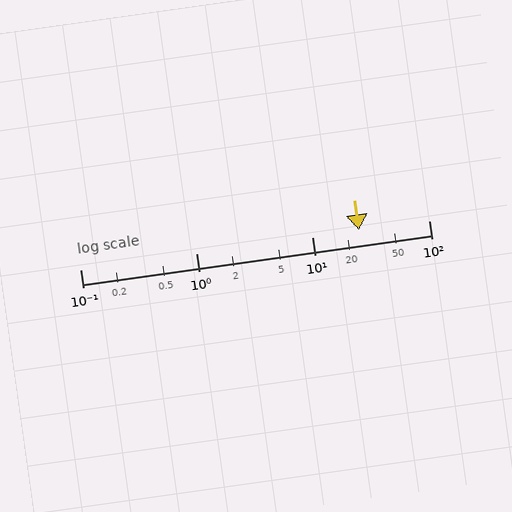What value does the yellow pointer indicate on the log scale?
The pointer indicates approximately 25.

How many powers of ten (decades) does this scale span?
The scale spans 3 decades, from 0.1 to 100.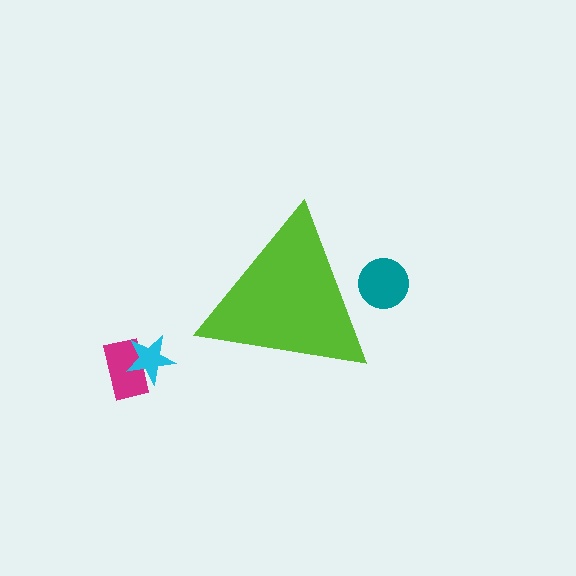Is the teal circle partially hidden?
Yes, the teal circle is partially hidden behind the lime triangle.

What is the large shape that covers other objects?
A lime triangle.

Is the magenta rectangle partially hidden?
No, the magenta rectangle is fully visible.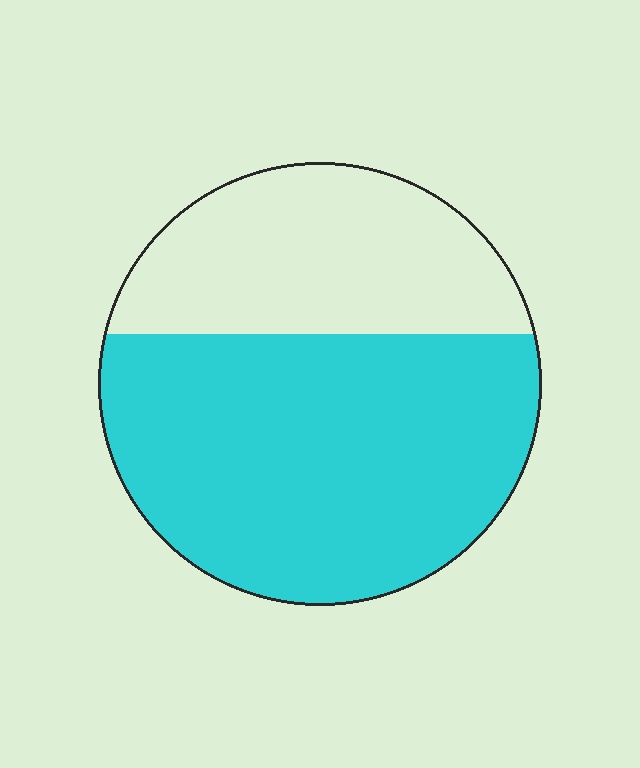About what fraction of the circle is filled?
About five eighths (5/8).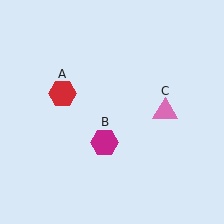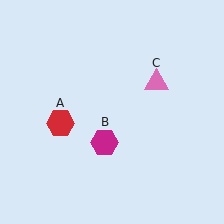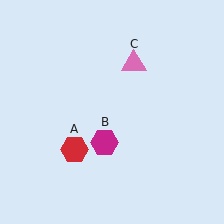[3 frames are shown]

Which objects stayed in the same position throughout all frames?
Magenta hexagon (object B) remained stationary.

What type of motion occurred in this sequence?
The red hexagon (object A), pink triangle (object C) rotated counterclockwise around the center of the scene.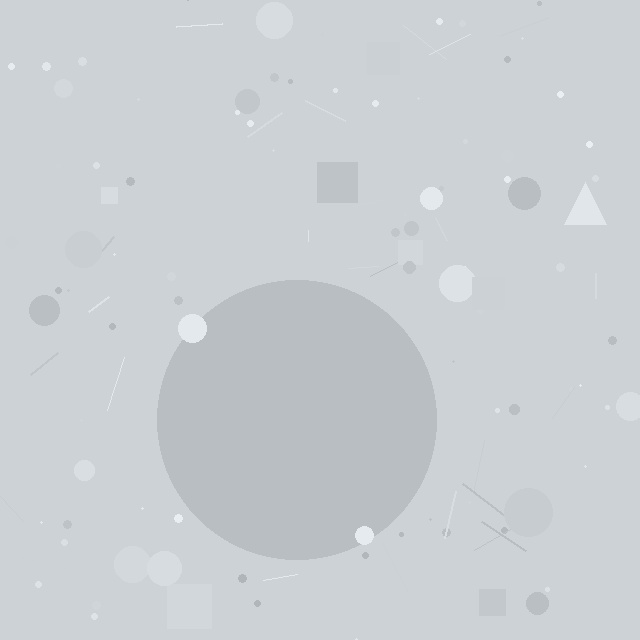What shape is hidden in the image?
A circle is hidden in the image.